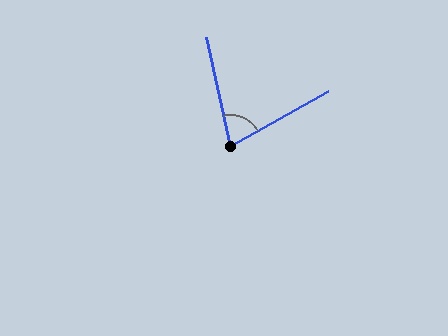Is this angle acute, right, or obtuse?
It is acute.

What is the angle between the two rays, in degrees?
Approximately 73 degrees.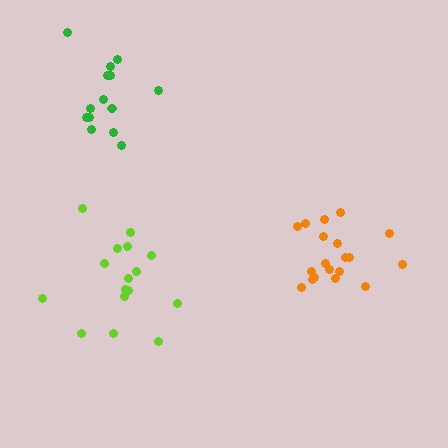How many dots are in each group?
Group 1: 19 dots, Group 2: 16 dots, Group 3: 14 dots (49 total).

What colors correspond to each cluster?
The clusters are colored: orange, lime, green.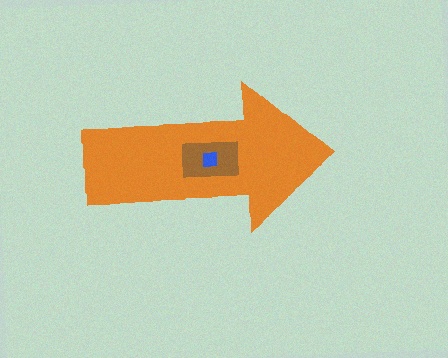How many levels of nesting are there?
3.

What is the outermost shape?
The orange arrow.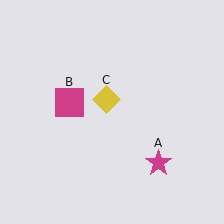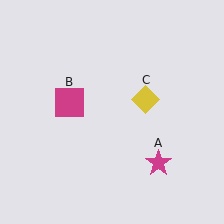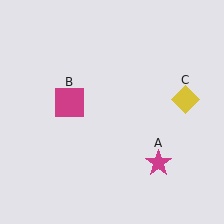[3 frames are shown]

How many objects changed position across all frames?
1 object changed position: yellow diamond (object C).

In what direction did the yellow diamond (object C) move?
The yellow diamond (object C) moved right.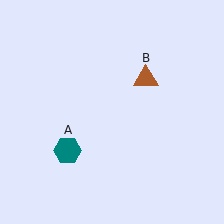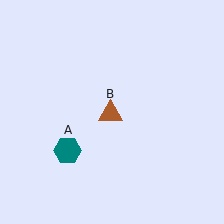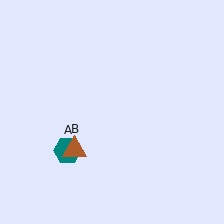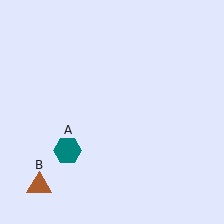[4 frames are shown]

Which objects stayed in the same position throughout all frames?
Teal hexagon (object A) remained stationary.